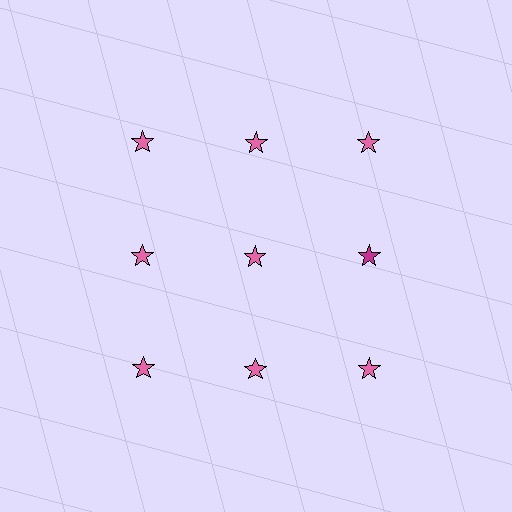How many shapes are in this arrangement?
There are 9 shapes arranged in a grid pattern.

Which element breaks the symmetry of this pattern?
The magenta star in the second row, center column breaks the symmetry. All other shapes are pink stars.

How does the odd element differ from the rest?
It has a different color: magenta instead of pink.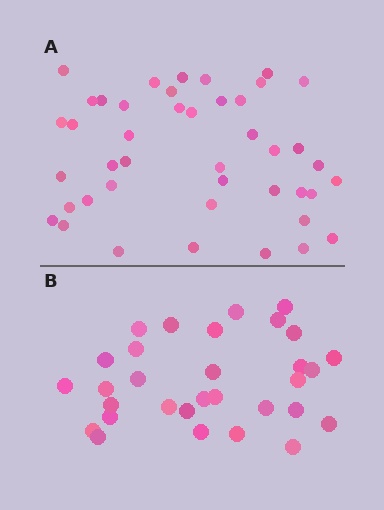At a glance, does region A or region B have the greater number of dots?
Region A (the top region) has more dots.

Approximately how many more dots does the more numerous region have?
Region A has roughly 12 or so more dots than region B.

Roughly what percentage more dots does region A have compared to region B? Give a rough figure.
About 40% more.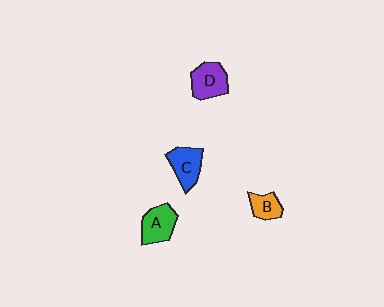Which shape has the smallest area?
Shape B (orange).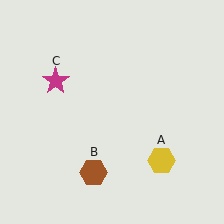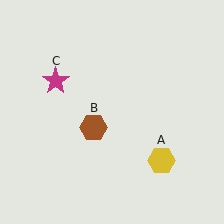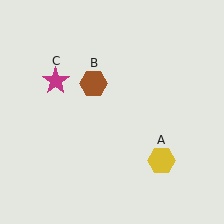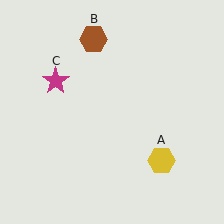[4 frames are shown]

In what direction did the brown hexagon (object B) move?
The brown hexagon (object B) moved up.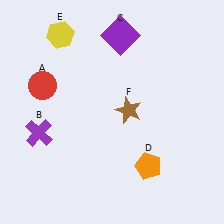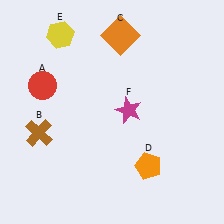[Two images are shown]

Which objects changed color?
B changed from purple to brown. C changed from purple to orange. F changed from brown to magenta.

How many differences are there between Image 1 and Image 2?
There are 3 differences between the two images.